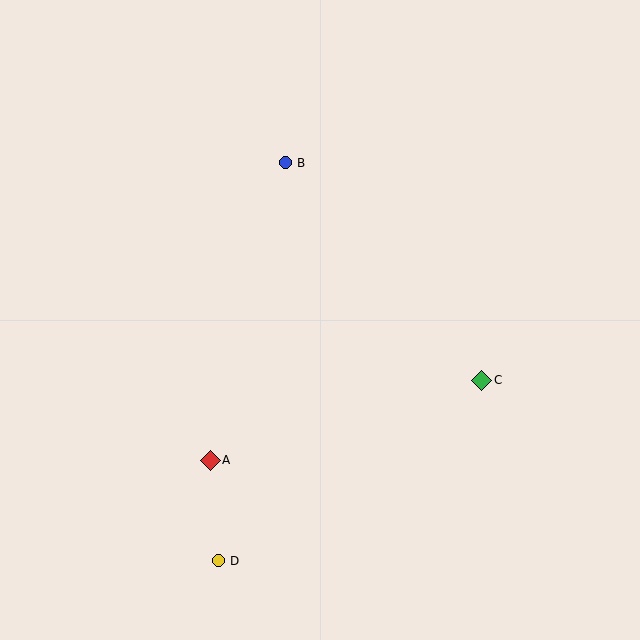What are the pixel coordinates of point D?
Point D is at (218, 561).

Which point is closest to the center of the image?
Point B at (285, 163) is closest to the center.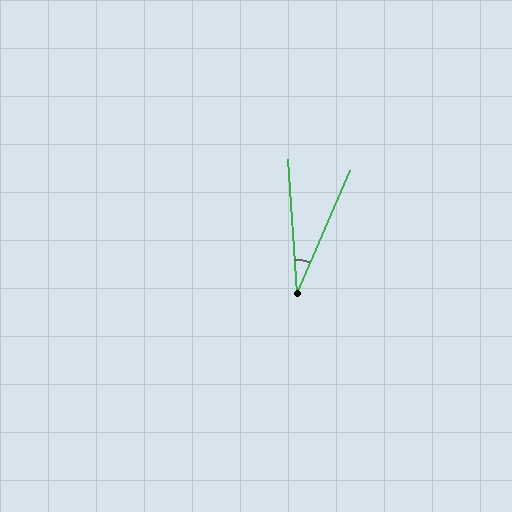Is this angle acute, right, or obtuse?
It is acute.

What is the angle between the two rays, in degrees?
Approximately 27 degrees.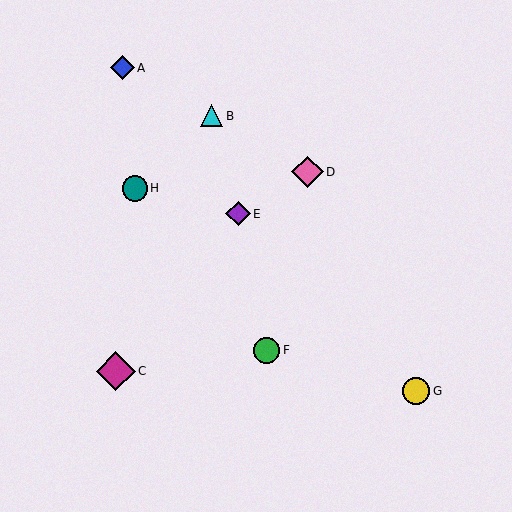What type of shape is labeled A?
Shape A is a blue diamond.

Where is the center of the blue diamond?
The center of the blue diamond is at (122, 68).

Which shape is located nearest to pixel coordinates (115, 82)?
The blue diamond (labeled A) at (122, 68) is nearest to that location.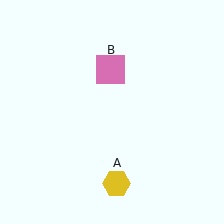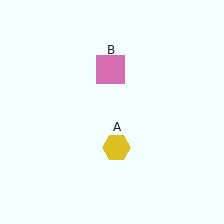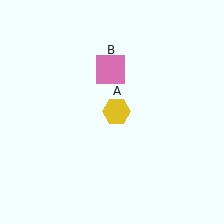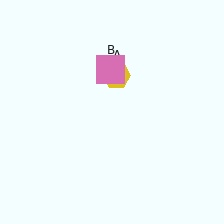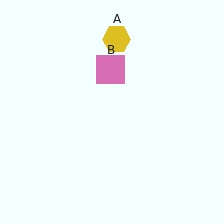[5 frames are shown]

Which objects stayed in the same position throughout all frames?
Pink square (object B) remained stationary.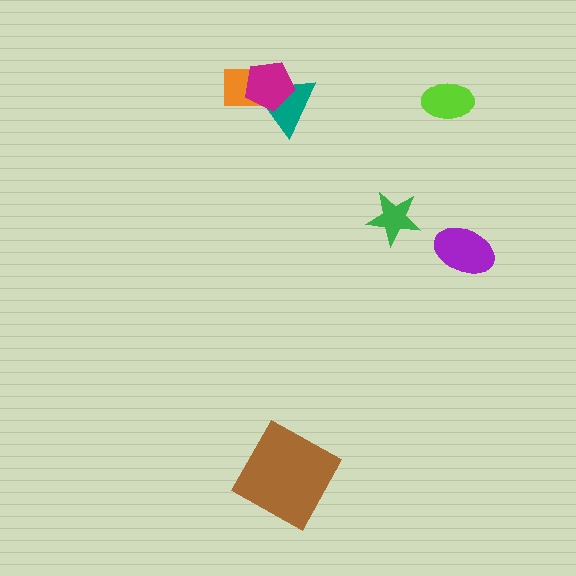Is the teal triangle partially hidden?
Yes, it is partially covered by another shape.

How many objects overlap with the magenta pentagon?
2 objects overlap with the magenta pentagon.